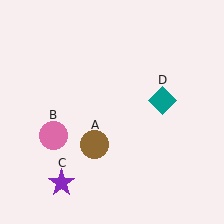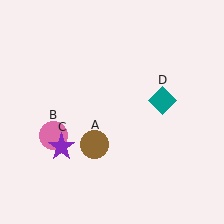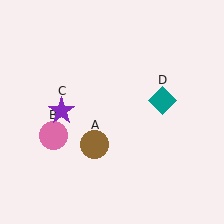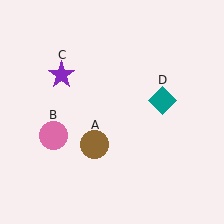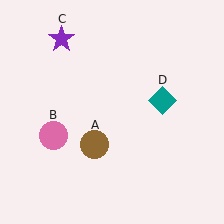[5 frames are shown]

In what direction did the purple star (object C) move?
The purple star (object C) moved up.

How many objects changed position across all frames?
1 object changed position: purple star (object C).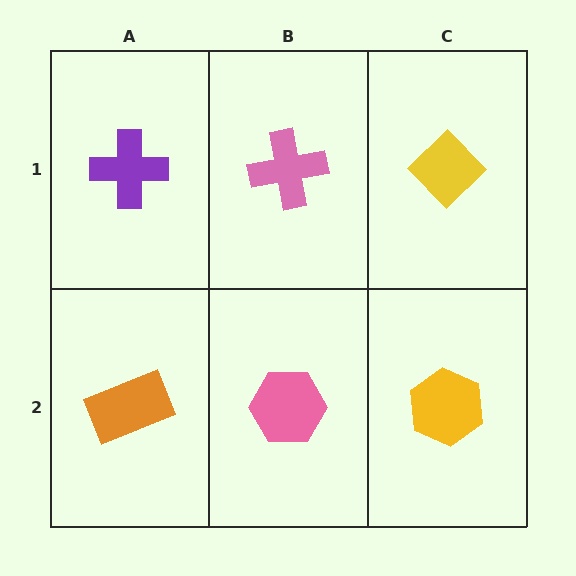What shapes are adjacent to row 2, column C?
A yellow diamond (row 1, column C), a pink hexagon (row 2, column B).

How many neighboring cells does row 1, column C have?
2.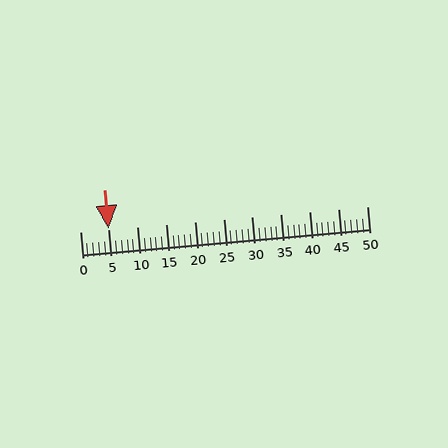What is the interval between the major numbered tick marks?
The major tick marks are spaced 5 units apart.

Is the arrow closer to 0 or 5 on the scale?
The arrow is closer to 5.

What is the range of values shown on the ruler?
The ruler shows values from 0 to 50.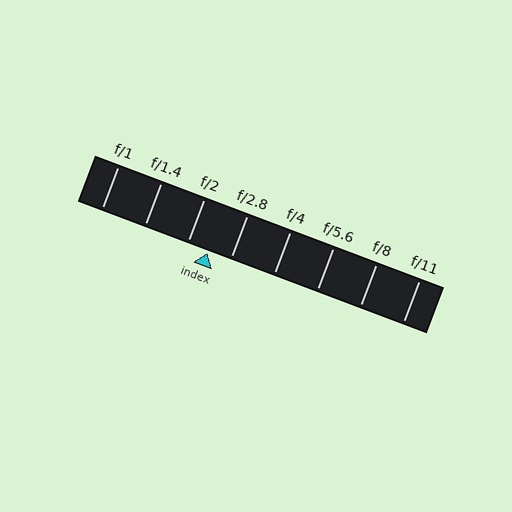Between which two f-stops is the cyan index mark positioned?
The index mark is between f/2 and f/2.8.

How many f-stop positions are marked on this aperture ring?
There are 8 f-stop positions marked.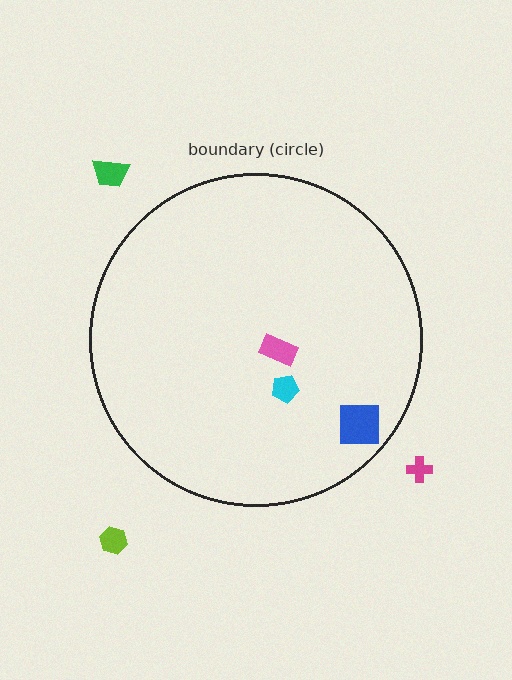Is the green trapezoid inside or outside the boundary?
Outside.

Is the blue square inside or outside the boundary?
Inside.